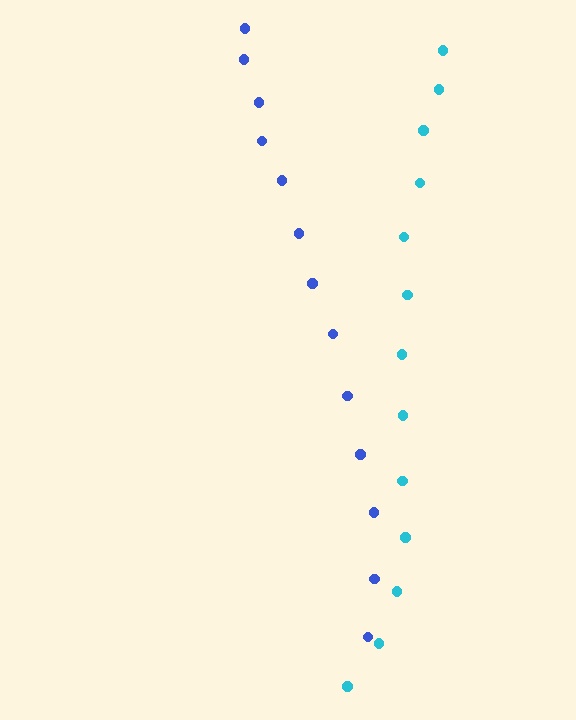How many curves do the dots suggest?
There are 2 distinct paths.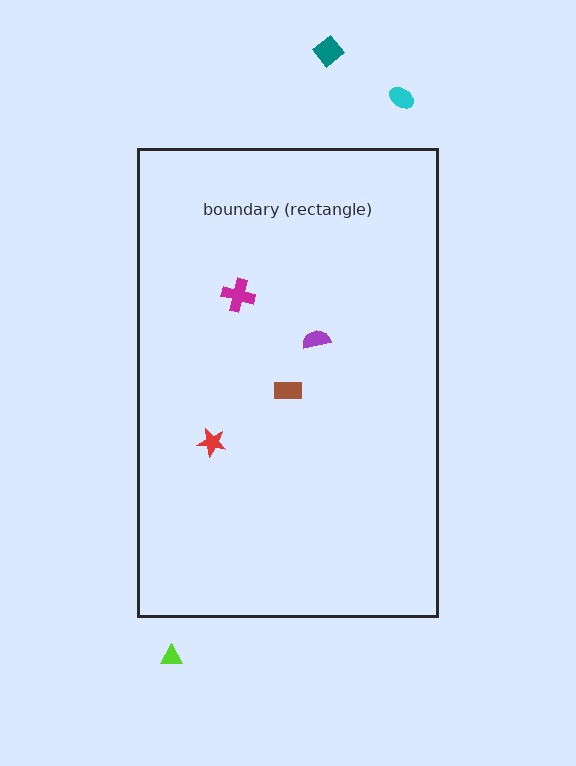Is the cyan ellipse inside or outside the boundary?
Outside.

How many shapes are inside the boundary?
4 inside, 3 outside.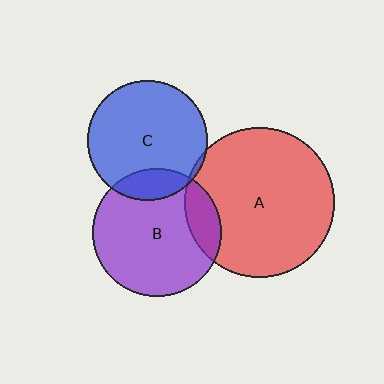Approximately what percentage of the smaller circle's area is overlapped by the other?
Approximately 5%.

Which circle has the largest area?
Circle A (red).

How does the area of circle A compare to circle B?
Approximately 1.4 times.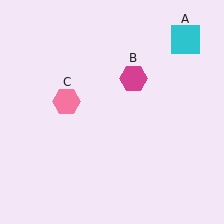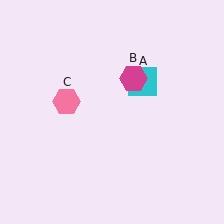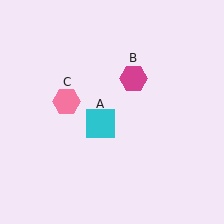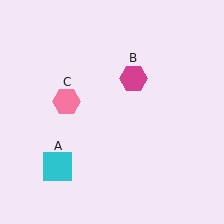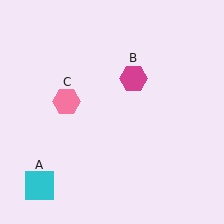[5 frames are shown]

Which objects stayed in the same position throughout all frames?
Magenta hexagon (object B) and pink hexagon (object C) remained stationary.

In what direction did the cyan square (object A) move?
The cyan square (object A) moved down and to the left.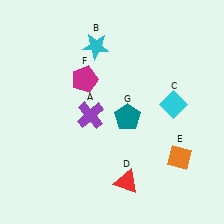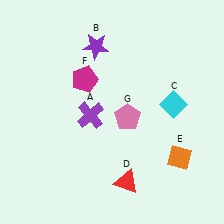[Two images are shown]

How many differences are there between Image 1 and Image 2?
There are 2 differences between the two images.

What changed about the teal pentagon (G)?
In Image 1, G is teal. In Image 2, it changed to pink.